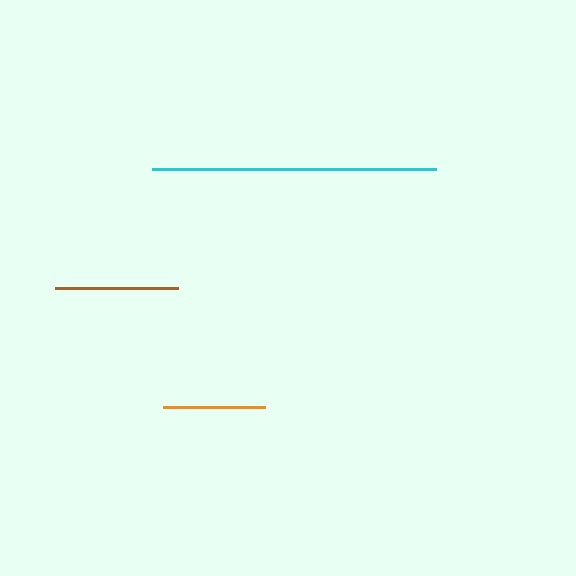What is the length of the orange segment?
The orange segment is approximately 102 pixels long.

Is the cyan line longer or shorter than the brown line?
The cyan line is longer than the brown line.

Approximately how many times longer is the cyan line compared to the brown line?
The cyan line is approximately 2.3 times the length of the brown line.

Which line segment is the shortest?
The orange line is the shortest at approximately 102 pixels.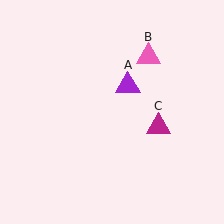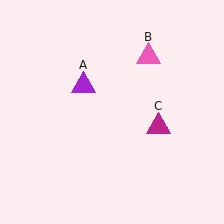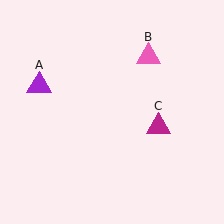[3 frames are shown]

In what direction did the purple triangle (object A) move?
The purple triangle (object A) moved left.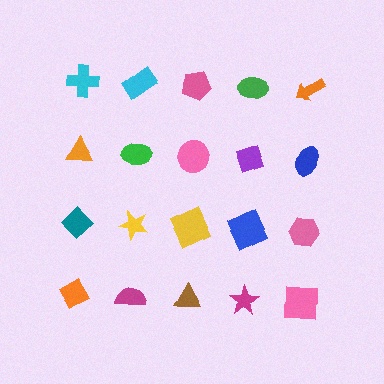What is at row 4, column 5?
A pink square.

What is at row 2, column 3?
A pink circle.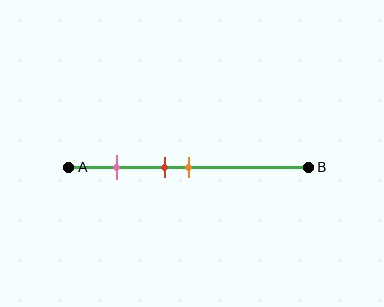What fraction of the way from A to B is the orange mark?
The orange mark is approximately 50% (0.5) of the way from A to B.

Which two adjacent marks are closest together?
The red and orange marks are the closest adjacent pair.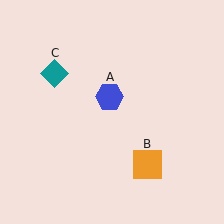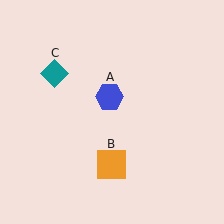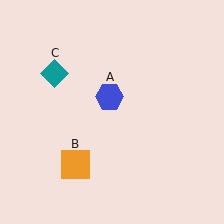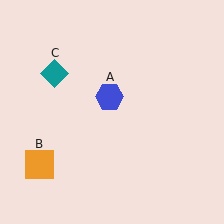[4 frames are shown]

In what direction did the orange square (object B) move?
The orange square (object B) moved left.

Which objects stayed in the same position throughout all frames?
Blue hexagon (object A) and teal diamond (object C) remained stationary.